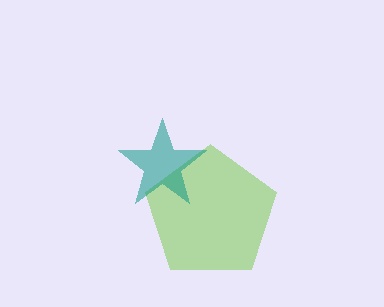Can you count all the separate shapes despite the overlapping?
Yes, there are 2 separate shapes.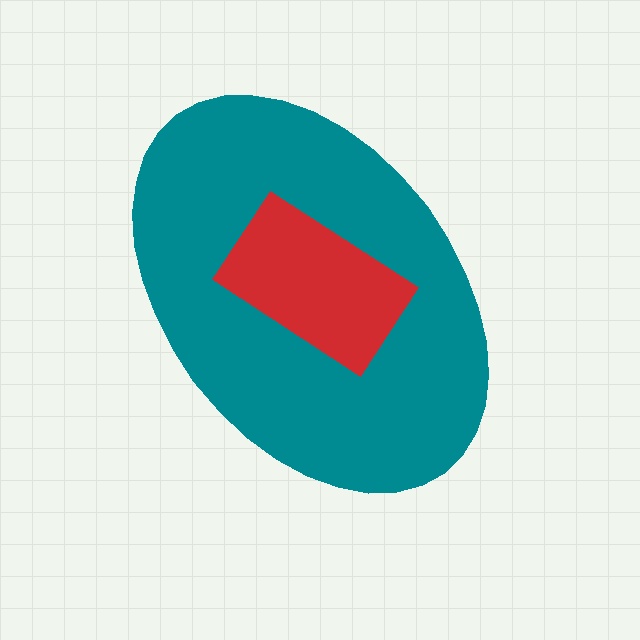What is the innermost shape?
The red rectangle.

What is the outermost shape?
The teal ellipse.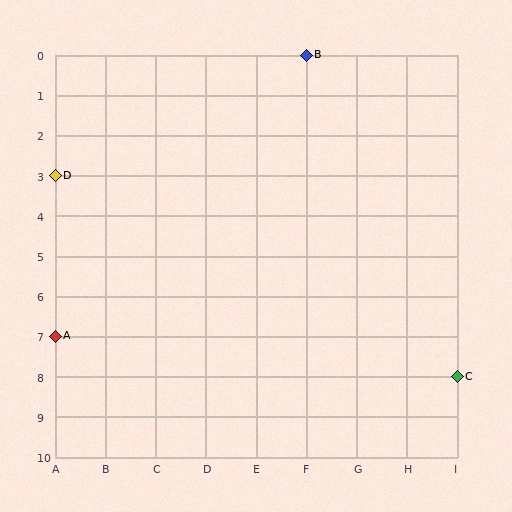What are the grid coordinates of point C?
Point C is at grid coordinates (I, 8).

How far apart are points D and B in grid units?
Points D and B are 5 columns and 3 rows apart (about 5.8 grid units diagonally).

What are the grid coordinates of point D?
Point D is at grid coordinates (A, 3).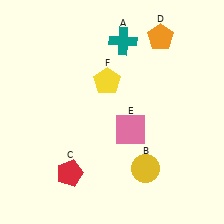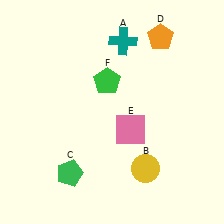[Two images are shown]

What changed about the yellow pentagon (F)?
In Image 1, F is yellow. In Image 2, it changed to green.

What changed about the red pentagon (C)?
In Image 1, C is red. In Image 2, it changed to green.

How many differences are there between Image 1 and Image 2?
There are 2 differences between the two images.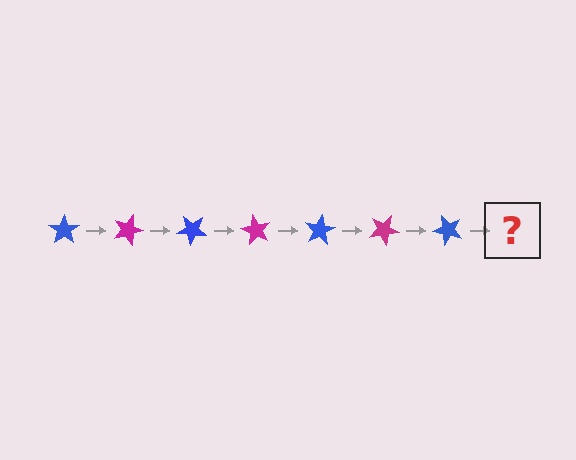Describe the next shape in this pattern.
It should be a magenta star, rotated 140 degrees from the start.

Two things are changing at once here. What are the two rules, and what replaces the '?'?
The two rules are that it rotates 20 degrees each step and the color cycles through blue and magenta. The '?' should be a magenta star, rotated 140 degrees from the start.